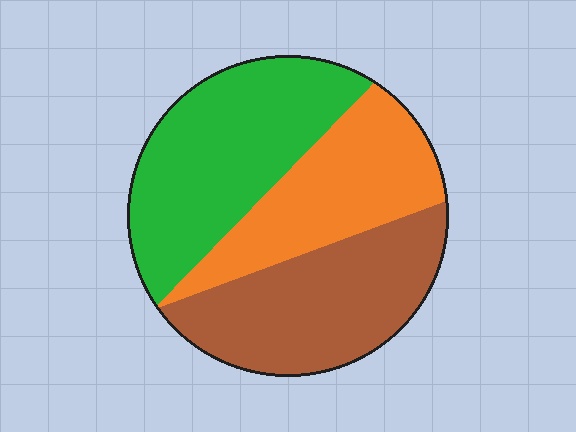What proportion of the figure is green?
Green covers roughly 40% of the figure.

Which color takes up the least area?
Orange, at roughly 30%.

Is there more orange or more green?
Green.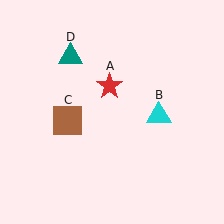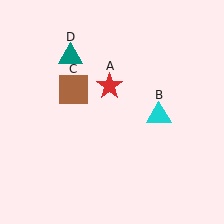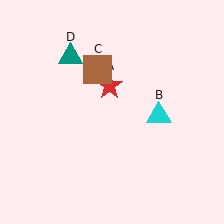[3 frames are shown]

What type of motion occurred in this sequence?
The brown square (object C) rotated clockwise around the center of the scene.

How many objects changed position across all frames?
1 object changed position: brown square (object C).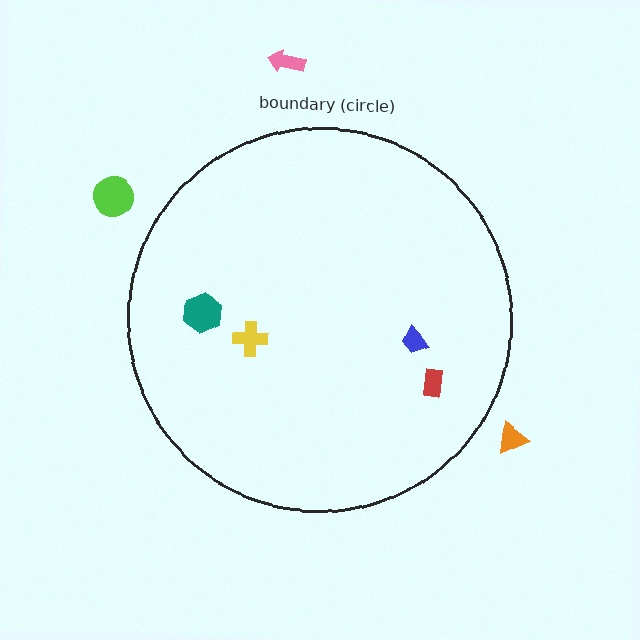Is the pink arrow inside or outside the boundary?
Outside.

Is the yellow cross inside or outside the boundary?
Inside.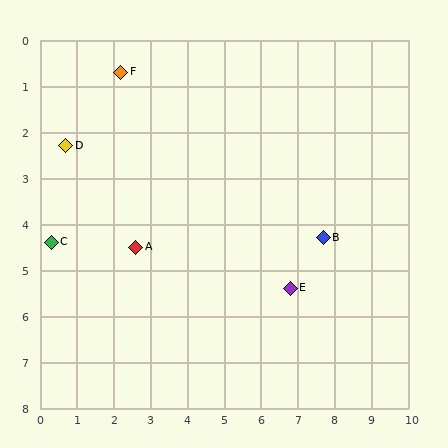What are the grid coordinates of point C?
Point C is at approximately (0.3, 4.4).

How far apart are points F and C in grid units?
Points F and C are about 4.2 grid units apart.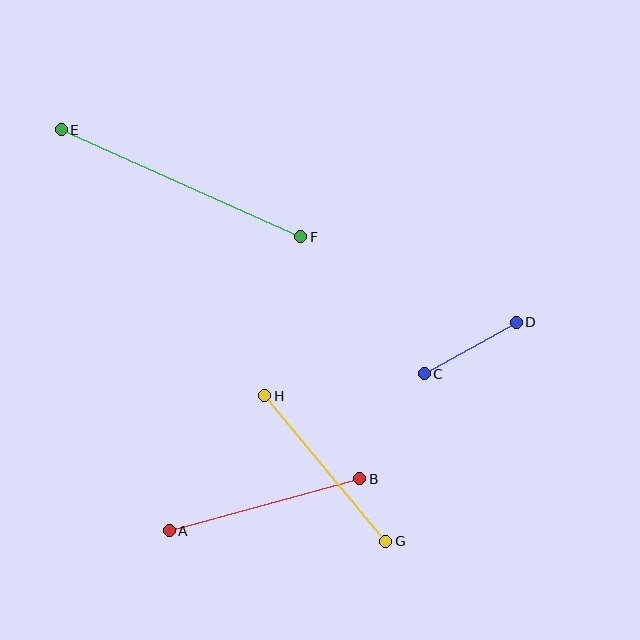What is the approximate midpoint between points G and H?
The midpoint is at approximately (325, 469) pixels.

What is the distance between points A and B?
The distance is approximately 198 pixels.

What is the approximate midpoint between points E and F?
The midpoint is at approximately (181, 183) pixels.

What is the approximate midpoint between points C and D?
The midpoint is at approximately (470, 348) pixels.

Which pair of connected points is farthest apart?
Points E and F are farthest apart.